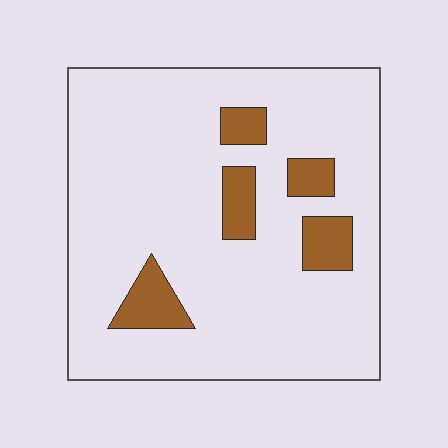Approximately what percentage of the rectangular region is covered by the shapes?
Approximately 15%.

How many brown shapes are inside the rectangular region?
5.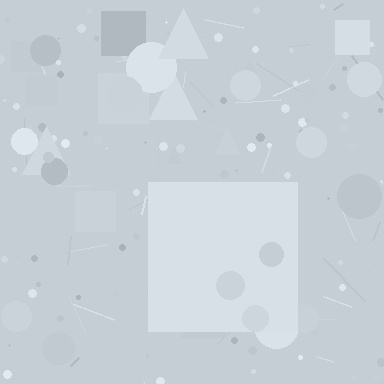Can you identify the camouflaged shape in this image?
The camouflaged shape is a square.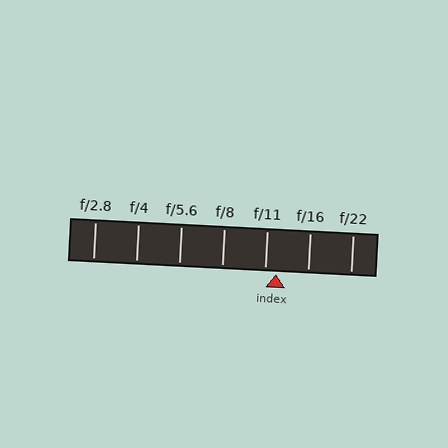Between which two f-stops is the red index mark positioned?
The index mark is between f/11 and f/16.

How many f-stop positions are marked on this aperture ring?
There are 7 f-stop positions marked.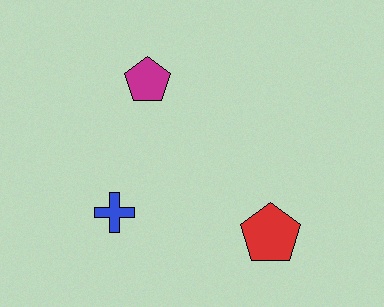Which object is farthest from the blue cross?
The red pentagon is farthest from the blue cross.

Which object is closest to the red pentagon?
The blue cross is closest to the red pentagon.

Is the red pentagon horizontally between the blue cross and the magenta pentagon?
No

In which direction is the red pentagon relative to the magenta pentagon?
The red pentagon is below the magenta pentagon.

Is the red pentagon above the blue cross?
No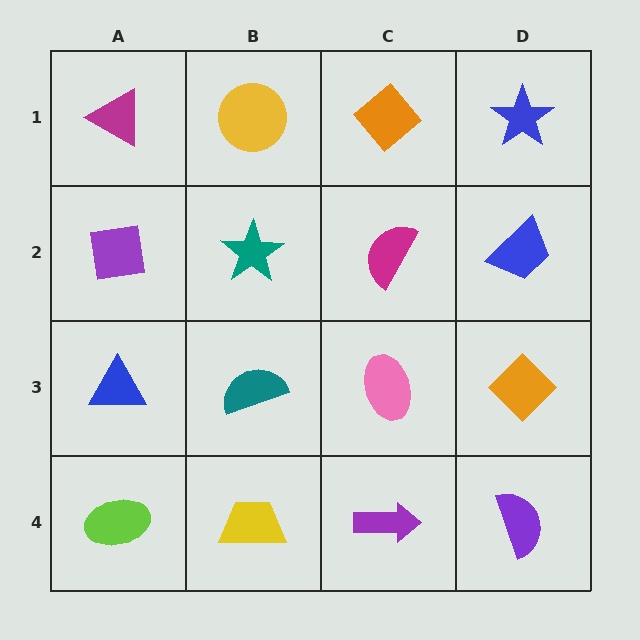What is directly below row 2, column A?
A blue triangle.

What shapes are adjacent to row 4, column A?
A blue triangle (row 3, column A), a yellow trapezoid (row 4, column B).